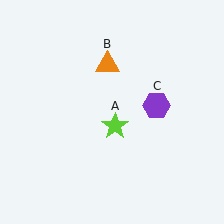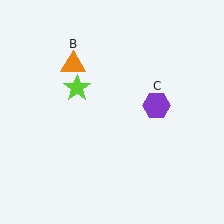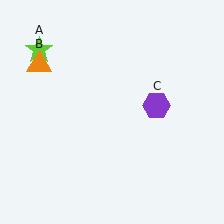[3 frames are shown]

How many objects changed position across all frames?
2 objects changed position: lime star (object A), orange triangle (object B).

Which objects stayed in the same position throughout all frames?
Purple hexagon (object C) remained stationary.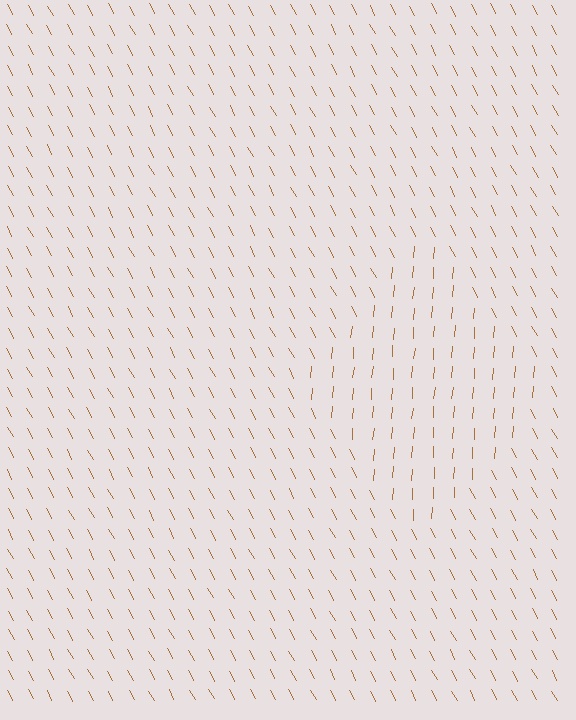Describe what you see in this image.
The image is filled with small brown line segments. A diamond region in the image has lines oriented differently from the surrounding lines, creating a visible texture boundary.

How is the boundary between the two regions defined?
The boundary is defined purely by a change in line orientation (approximately 32 degrees difference). All lines are the same color and thickness.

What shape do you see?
I see a diamond.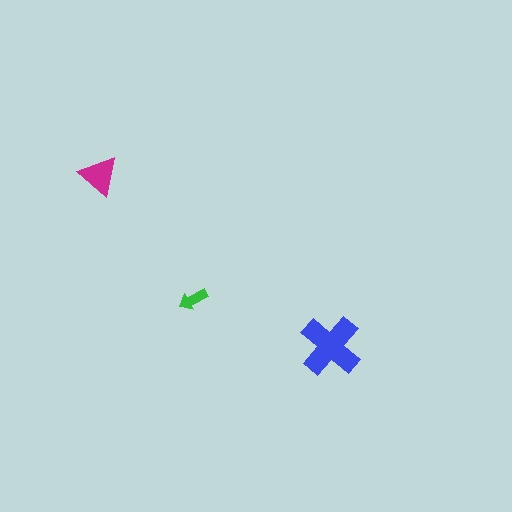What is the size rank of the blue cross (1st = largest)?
1st.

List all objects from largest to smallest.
The blue cross, the magenta triangle, the green arrow.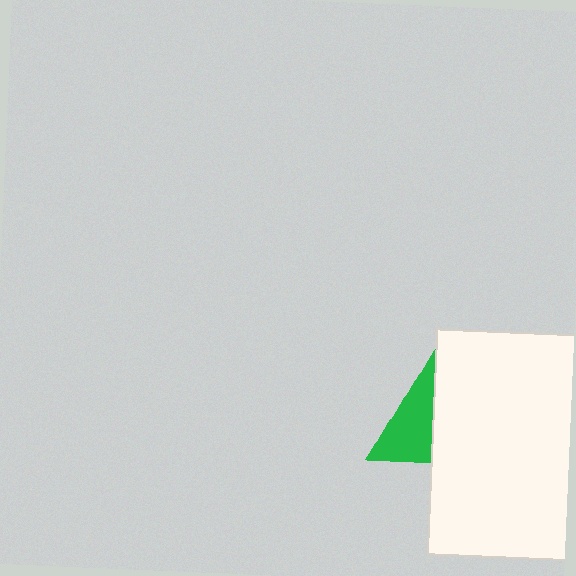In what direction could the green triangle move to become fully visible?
The green triangle could move left. That would shift it out from behind the white rectangle entirely.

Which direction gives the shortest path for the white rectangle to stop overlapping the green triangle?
Moving right gives the shortest separation.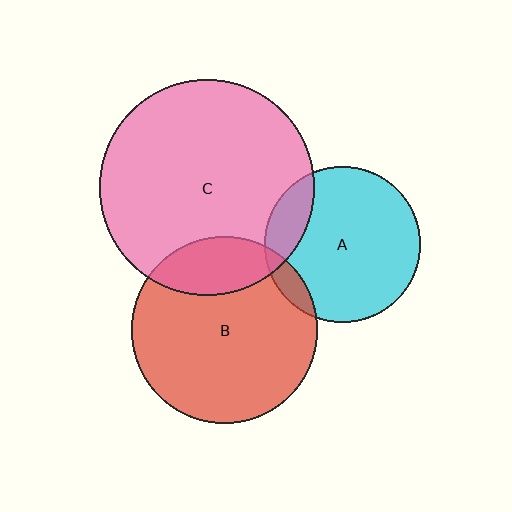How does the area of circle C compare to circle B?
Approximately 1.3 times.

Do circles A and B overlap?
Yes.